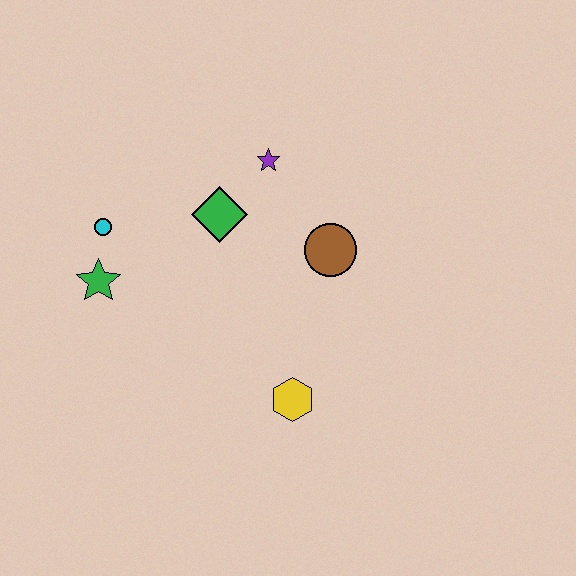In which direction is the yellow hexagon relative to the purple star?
The yellow hexagon is below the purple star.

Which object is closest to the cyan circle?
The green star is closest to the cyan circle.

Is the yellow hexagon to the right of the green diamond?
Yes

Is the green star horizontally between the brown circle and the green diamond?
No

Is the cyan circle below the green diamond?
Yes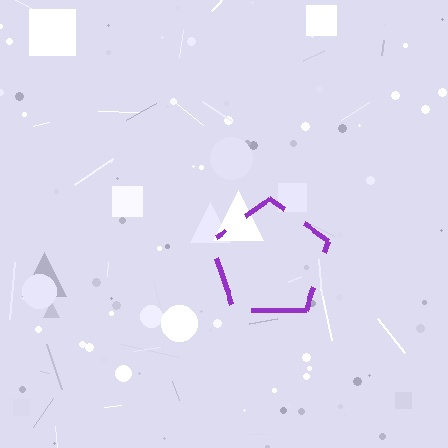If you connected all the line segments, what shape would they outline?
They would outline a pentagon.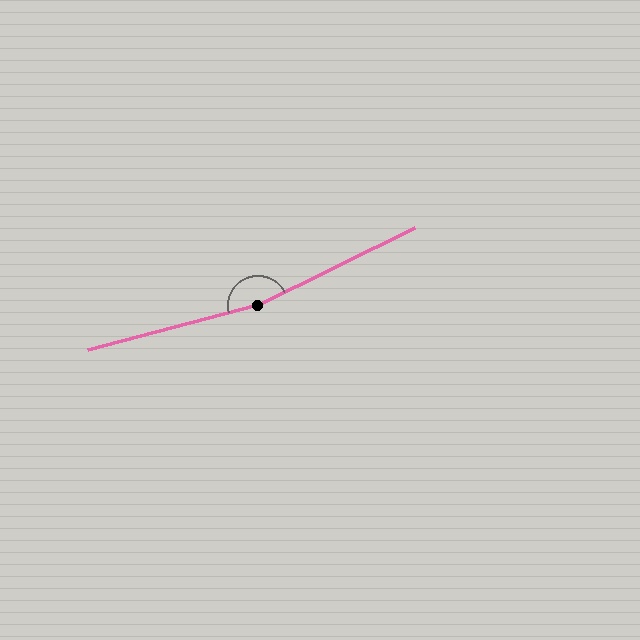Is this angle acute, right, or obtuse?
It is obtuse.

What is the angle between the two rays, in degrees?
Approximately 169 degrees.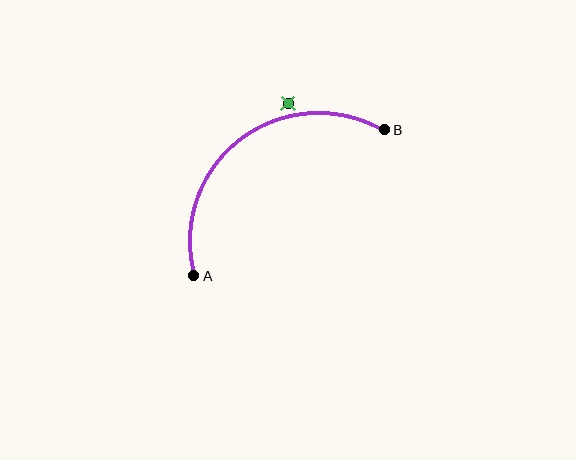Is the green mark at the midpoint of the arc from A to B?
No — the green mark does not lie on the arc at all. It sits slightly outside the curve.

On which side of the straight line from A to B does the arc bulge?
The arc bulges above and to the left of the straight line connecting A and B.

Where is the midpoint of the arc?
The arc midpoint is the point on the curve farthest from the straight line joining A and B. It sits above and to the left of that line.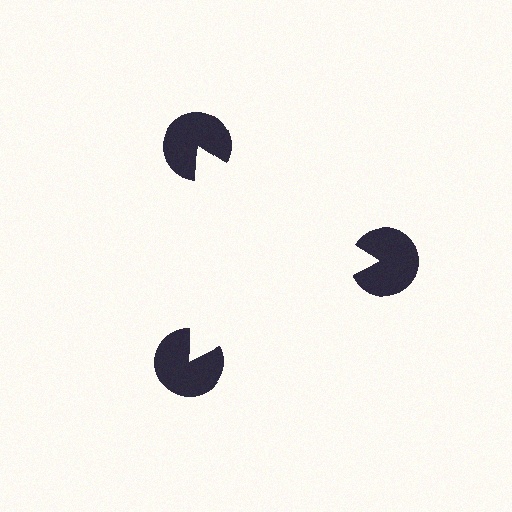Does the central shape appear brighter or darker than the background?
It typically appears slightly brighter than the background, even though no actual brightness change is drawn.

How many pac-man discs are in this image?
There are 3 — one at each vertex of the illusory triangle.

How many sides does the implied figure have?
3 sides.